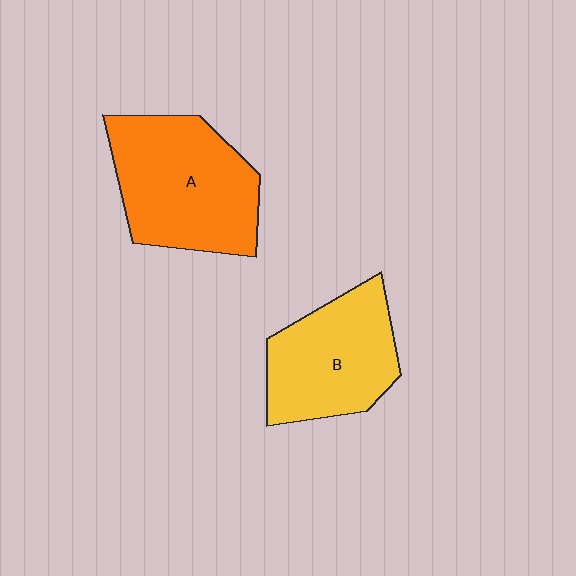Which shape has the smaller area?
Shape B (yellow).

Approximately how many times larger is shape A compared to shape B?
Approximately 1.2 times.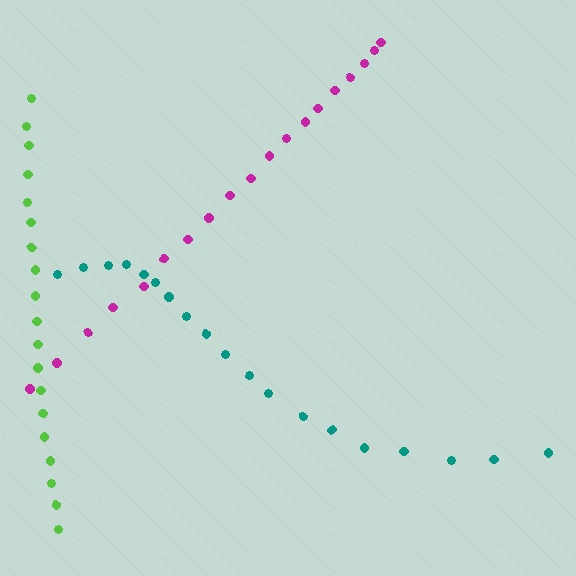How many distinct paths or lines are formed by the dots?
There are 3 distinct paths.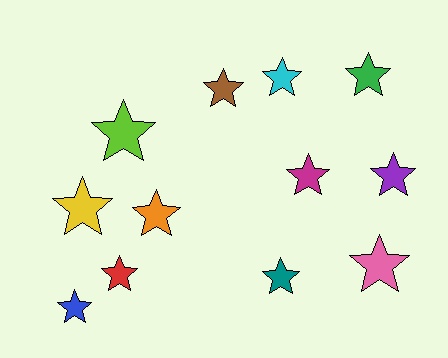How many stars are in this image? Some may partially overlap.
There are 12 stars.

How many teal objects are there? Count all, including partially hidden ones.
There is 1 teal object.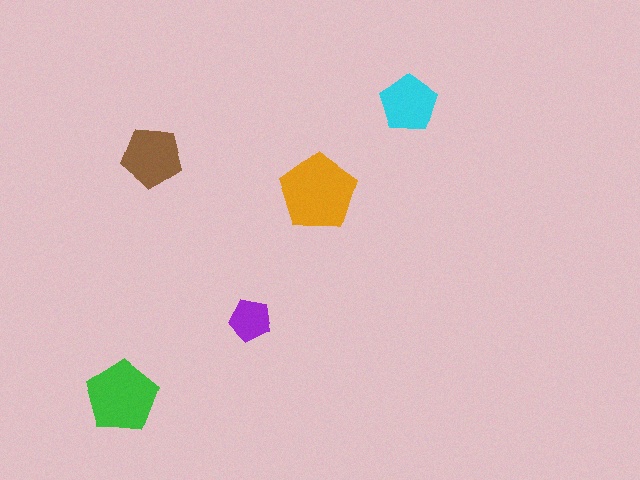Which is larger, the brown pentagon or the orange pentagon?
The orange one.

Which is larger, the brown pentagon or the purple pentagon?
The brown one.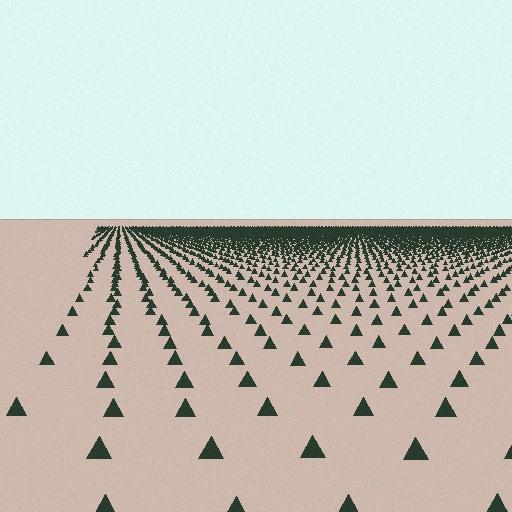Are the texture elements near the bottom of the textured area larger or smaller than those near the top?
Larger. Near the bottom, elements are closer to the viewer and appear at a bigger on-screen size.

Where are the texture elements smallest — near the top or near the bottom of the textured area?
Near the top.